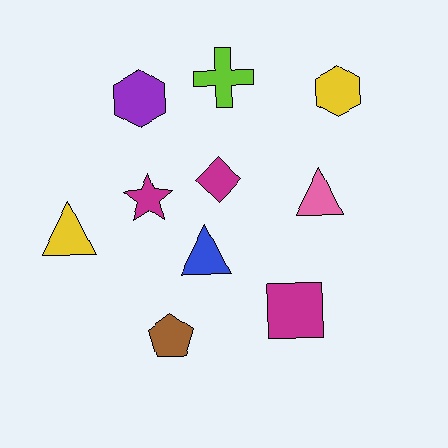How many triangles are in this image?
There are 3 triangles.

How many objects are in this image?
There are 10 objects.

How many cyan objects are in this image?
There are no cyan objects.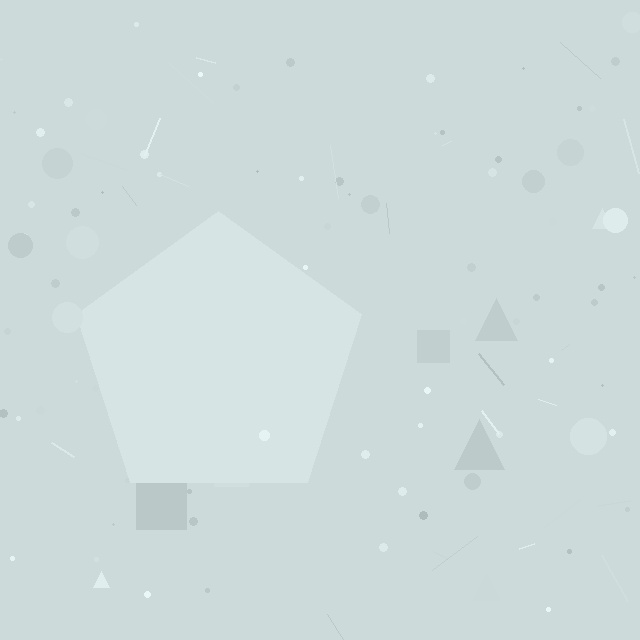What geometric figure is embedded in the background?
A pentagon is embedded in the background.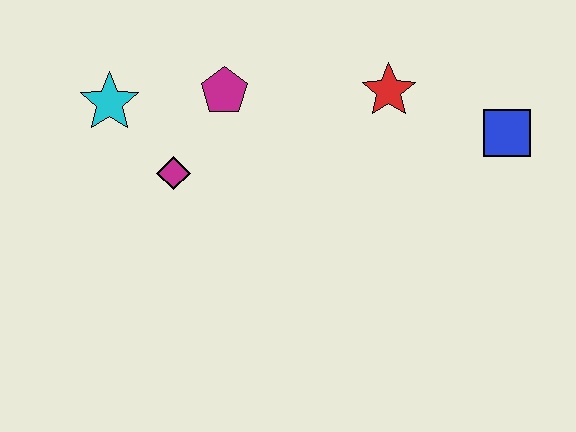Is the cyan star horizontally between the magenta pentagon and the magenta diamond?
No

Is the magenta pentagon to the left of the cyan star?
No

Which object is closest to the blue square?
The red star is closest to the blue square.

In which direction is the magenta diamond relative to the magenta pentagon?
The magenta diamond is below the magenta pentagon.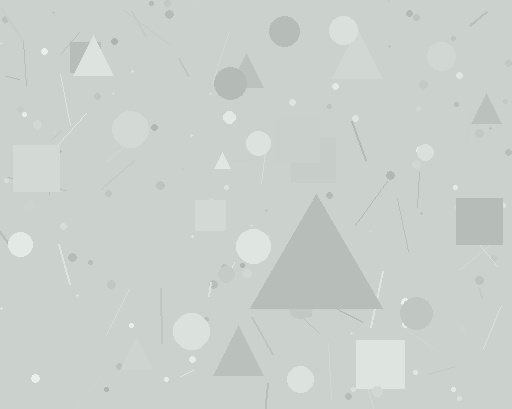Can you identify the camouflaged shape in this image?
The camouflaged shape is a triangle.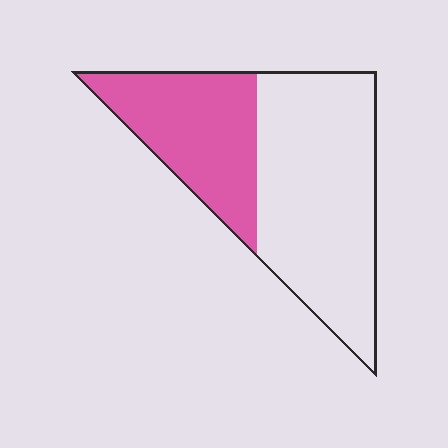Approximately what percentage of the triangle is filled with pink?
Approximately 35%.